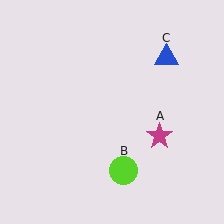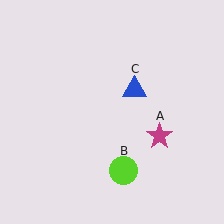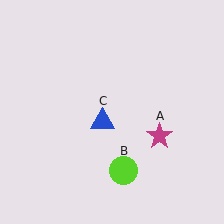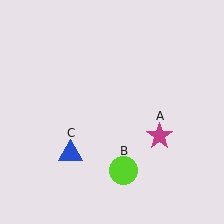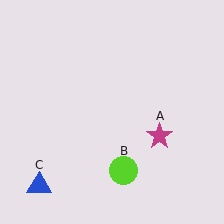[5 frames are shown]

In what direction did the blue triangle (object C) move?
The blue triangle (object C) moved down and to the left.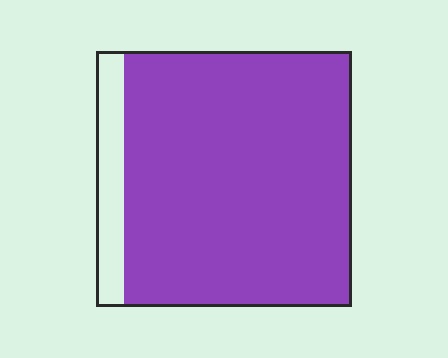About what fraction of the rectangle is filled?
About nine tenths (9/10).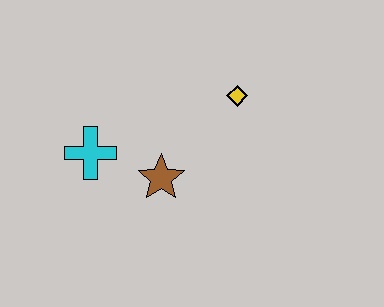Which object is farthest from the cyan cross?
The yellow diamond is farthest from the cyan cross.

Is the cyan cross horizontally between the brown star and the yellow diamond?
No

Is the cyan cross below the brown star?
No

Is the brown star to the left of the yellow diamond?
Yes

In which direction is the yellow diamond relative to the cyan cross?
The yellow diamond is to the right of the cyan cross.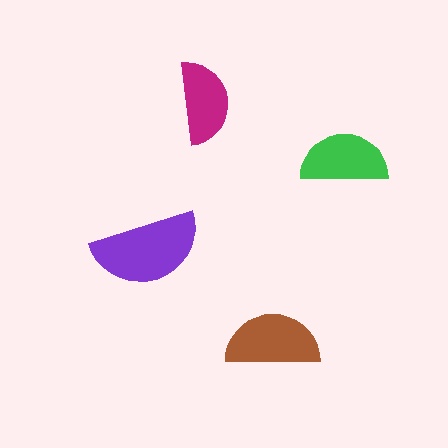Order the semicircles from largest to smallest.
the purple one, the brown one, the green one, the magenta one.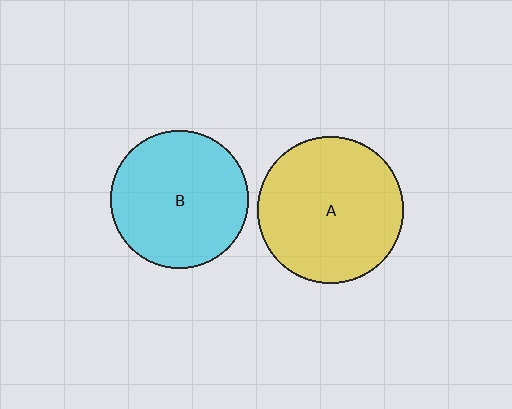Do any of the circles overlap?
No, none of the circles overlap.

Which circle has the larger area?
Circle A (yellow).